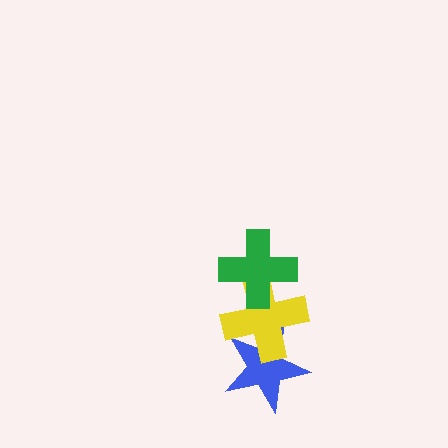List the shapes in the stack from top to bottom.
From top to bottom: the green cross, the yellow cross, the blue star.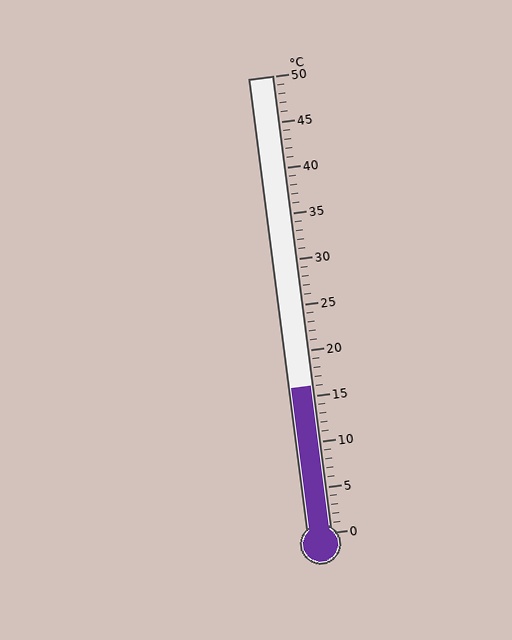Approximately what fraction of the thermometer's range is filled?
The thermometer is filled to approximately 30% of its range.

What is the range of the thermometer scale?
The thermometer scale ranges from 0°C to 50°C.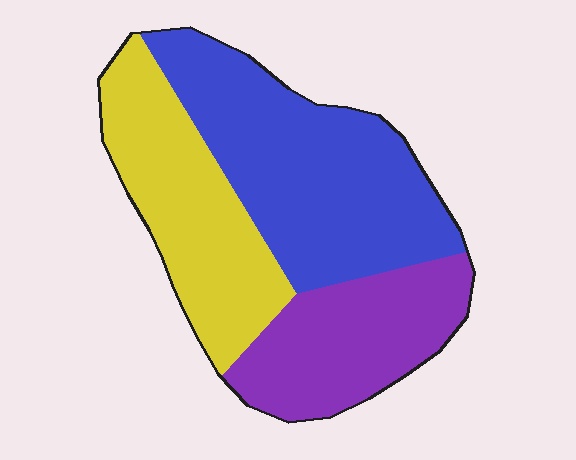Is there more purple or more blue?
Blue.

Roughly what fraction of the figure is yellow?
Yellow takes up between a sixth and a third of the figure.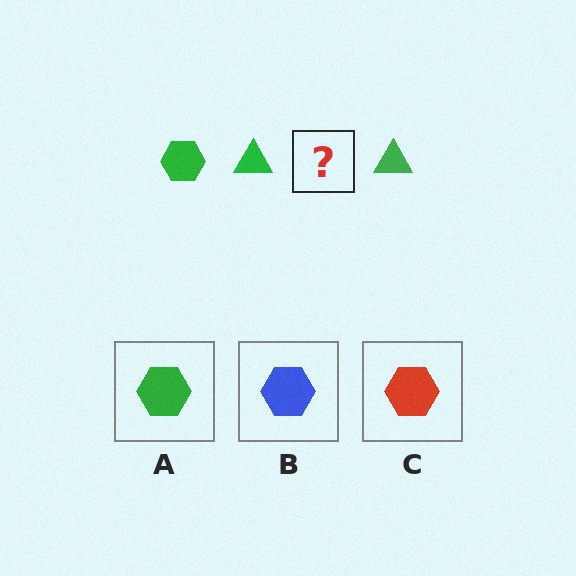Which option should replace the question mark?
Option A.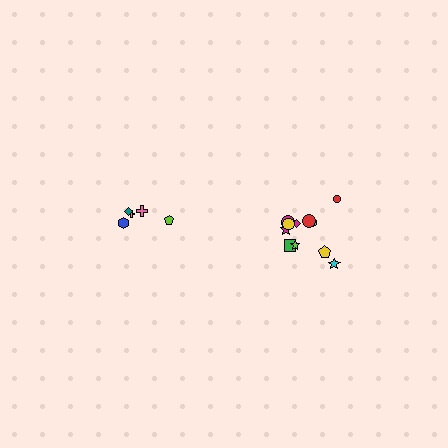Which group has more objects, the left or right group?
The right group.